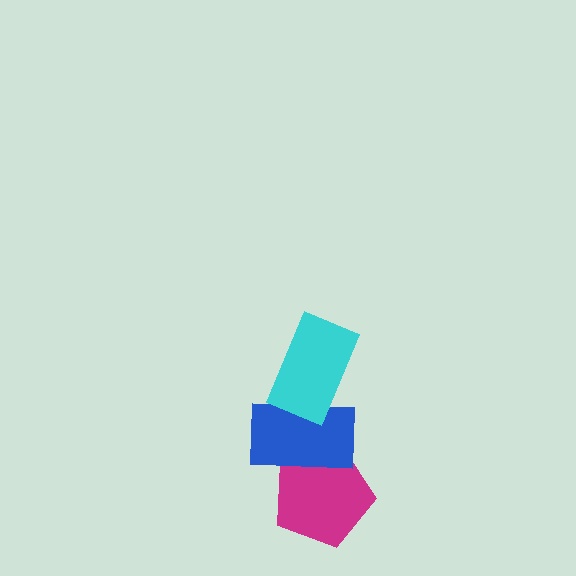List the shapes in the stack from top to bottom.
From top to bottom: the cyan rectangle, the blue rectangle, the magenta pentagon.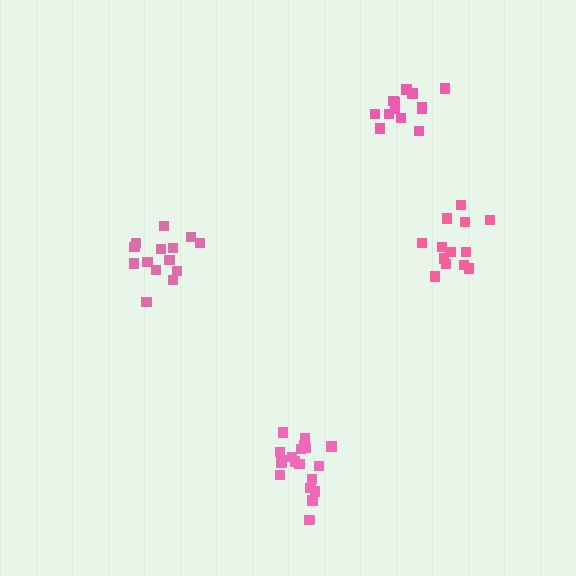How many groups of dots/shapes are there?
There are 4 groups.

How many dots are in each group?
Group 1: 13 dots, Group 2: 13 dots, Group 3: 14 dots, Group 4: 19 dots (59 total).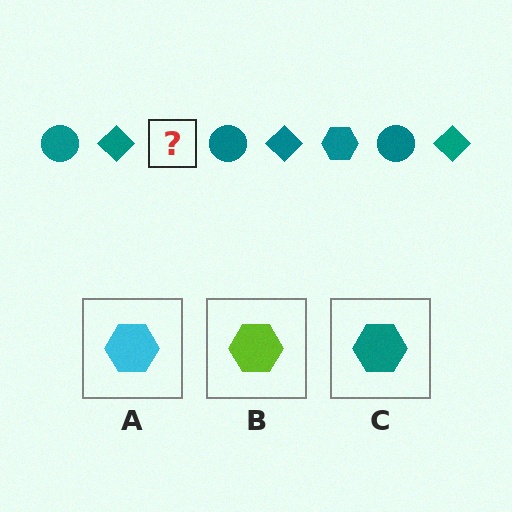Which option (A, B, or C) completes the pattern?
C.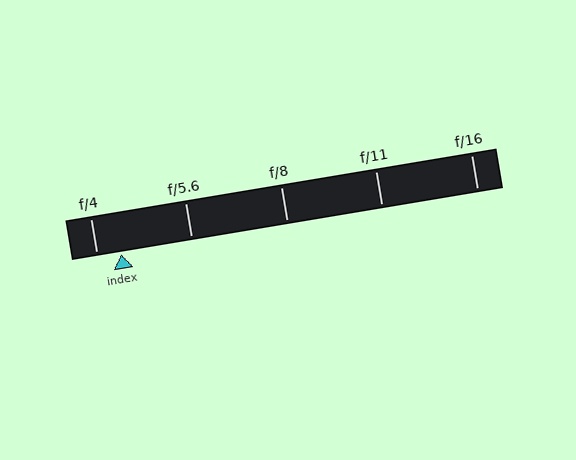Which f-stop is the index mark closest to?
The index mark is closest to f/4.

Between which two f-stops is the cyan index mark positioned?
The index mark is between f/4 and f/5.6.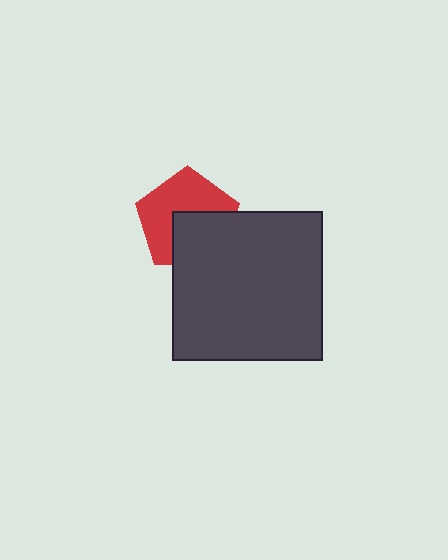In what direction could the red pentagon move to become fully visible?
The red pentagon could move toward the upper-left. That would shift it out from behind the dark gray square entirely.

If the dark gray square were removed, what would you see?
You would see the complete red pentagon.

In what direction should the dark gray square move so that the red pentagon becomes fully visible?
The dark gray square should move toward the lower-right. That is the shortest direction to clear the overlap and leave the red pentagon fully visible.